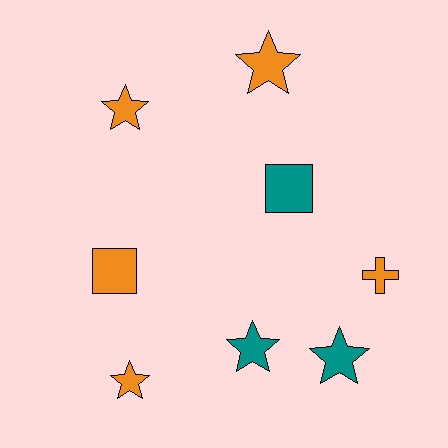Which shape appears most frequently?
Star, with 5 objects.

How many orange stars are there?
There are 3 orange stars.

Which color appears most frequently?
Orange, with 5 objects.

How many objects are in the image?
There are 8 objects.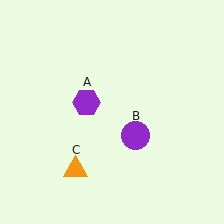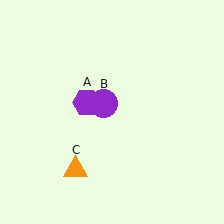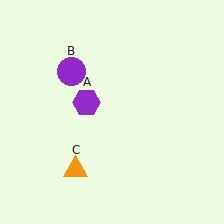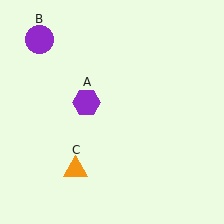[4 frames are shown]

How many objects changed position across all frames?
1 object changed position: purple circle (object B).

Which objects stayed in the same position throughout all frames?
Purple hexagon (object A) and orange triangle (object C) remained stationary.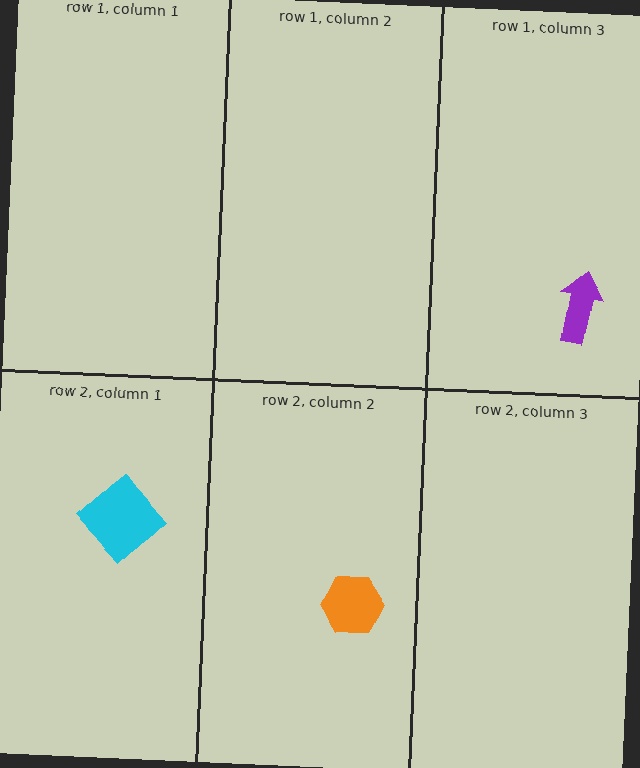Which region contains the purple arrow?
The row 1, column 3 region.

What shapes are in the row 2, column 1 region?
The cyan diamond.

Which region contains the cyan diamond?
The row 2, column 1 region.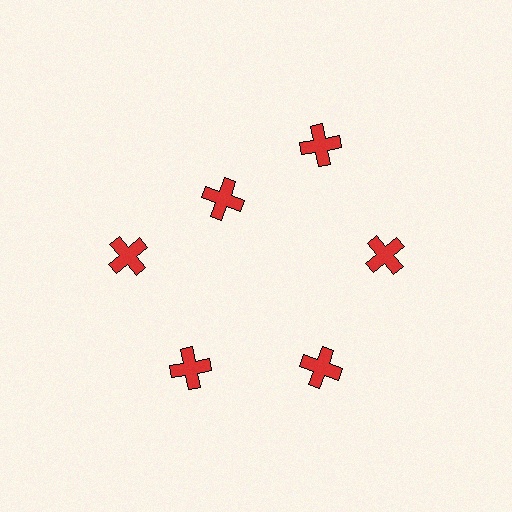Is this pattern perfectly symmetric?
No. The 6 red crosses are arranged in a ring, but one element near the 11 o'clock position is pulled inward toward the center, breaking the 6-fold rotational symmetry.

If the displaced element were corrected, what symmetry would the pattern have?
It would have 6-fold rotational symmetry — the pattern would map onto itself every 60 degrees.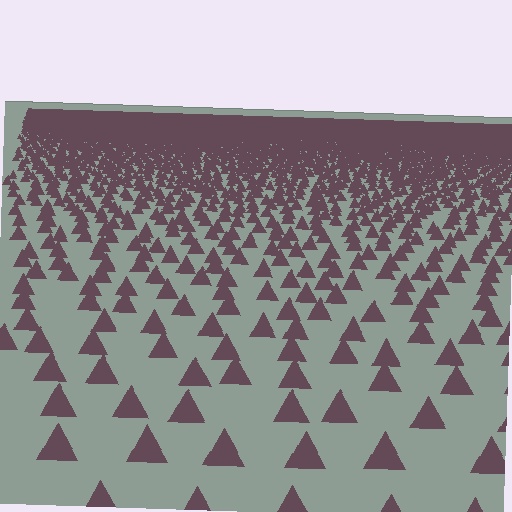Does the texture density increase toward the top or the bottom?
Density increases toward the top.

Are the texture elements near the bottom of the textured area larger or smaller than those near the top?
Larger. Near the bottom, elements are closer to the viewer and appear at a bigger on-screen size.